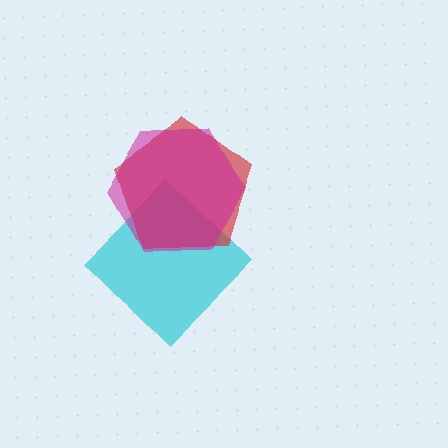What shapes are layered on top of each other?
The layered shapes are: a cyan diamond, a red pentagon, a magenta hexagon.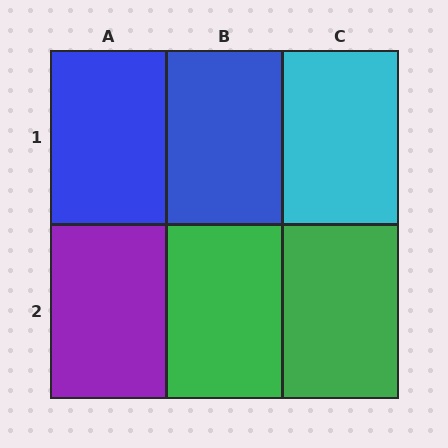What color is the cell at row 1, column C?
Cyan.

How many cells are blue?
2 cells are blue.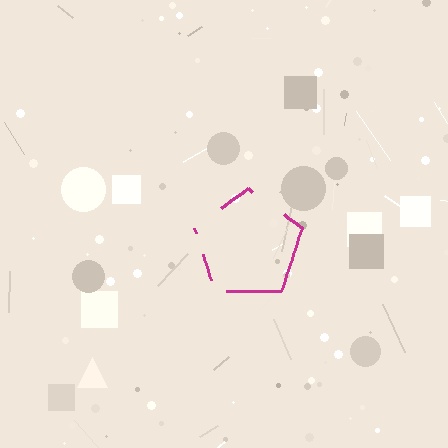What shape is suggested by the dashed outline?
The dashed outline suggests a pentagon.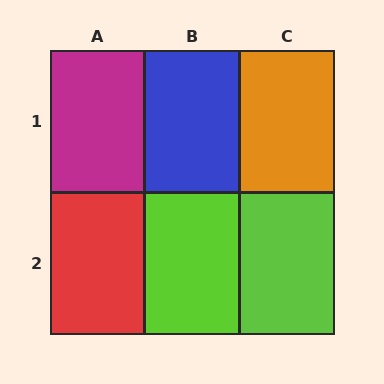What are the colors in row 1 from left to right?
Magenta, blue, orange.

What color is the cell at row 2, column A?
Red.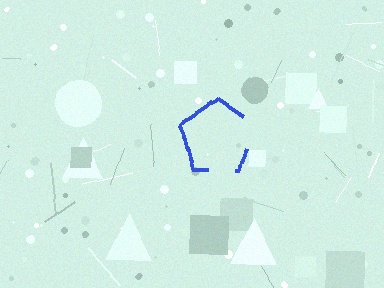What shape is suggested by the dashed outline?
The dashed outline suggests a pentagon.